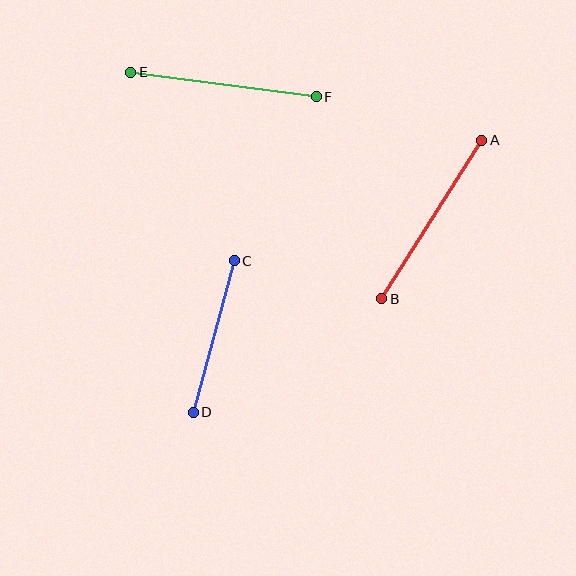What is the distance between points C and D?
The distance is approximately 157 pixels.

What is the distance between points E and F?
The distance is approximately 187 pixels.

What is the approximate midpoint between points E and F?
The midpoint is at approximately (223, 85) pixels.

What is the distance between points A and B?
The distance is approximately 188 pixels.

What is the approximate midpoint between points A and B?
The midpoint is at approximately (432, 220) pixels.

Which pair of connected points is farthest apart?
Points A and B are farthest apart.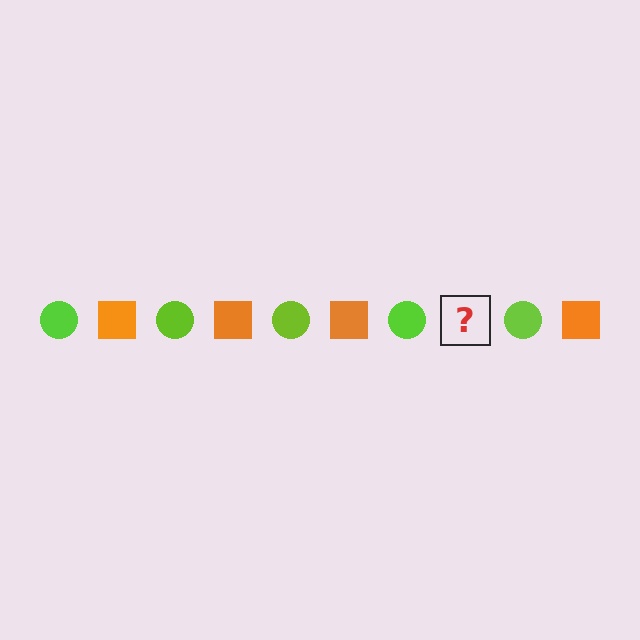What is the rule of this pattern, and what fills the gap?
The rule is that the pattern alternates between lime circle and orange square. The gap should be filled with an orange square.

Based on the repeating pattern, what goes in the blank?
The blank should be an orange square.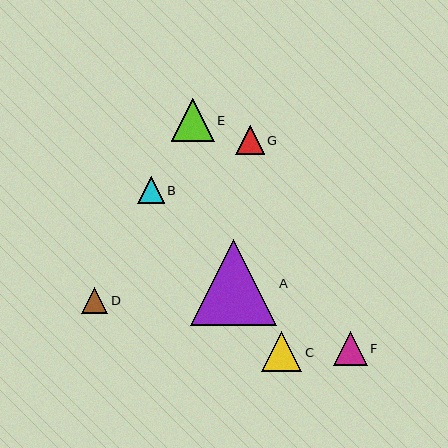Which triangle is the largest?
Triangle A is the largest with a size of approximately 86 pixels.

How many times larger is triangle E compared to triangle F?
Triangle E is approximately 1.3 times the size of triangle F.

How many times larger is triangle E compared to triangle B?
Triangle E is approximately 1.6 times the size of triangle B.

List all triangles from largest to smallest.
From largest to smallest: A, E, C, F, G, B, D.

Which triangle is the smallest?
Triangle D is the smallest with a size of approximately 26 pixels.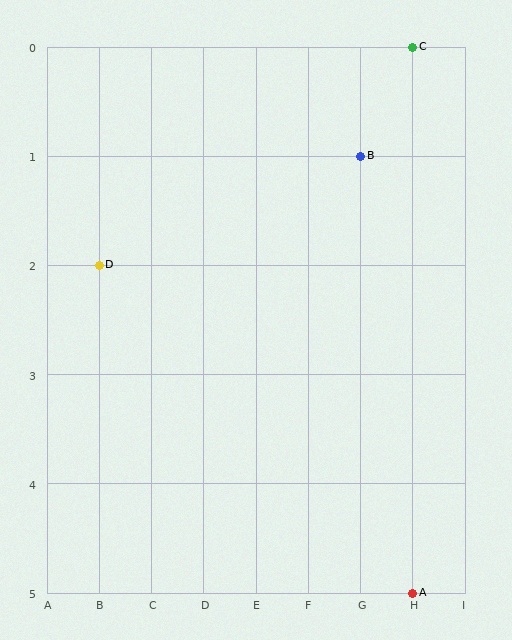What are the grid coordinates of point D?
Point D is at grid coordinates (B, 2).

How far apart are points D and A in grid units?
Points D and A are 6 columns and 3 rows apart (about 6.7 grid units diagonally).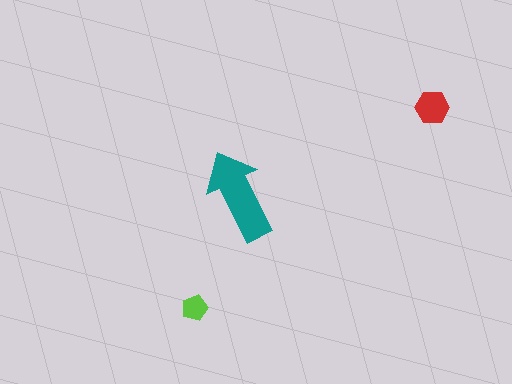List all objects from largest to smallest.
The teal arrow, the red hexagon, the lime pentagon.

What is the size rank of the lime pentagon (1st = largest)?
3rd.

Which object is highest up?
The red hexagon is topmost.